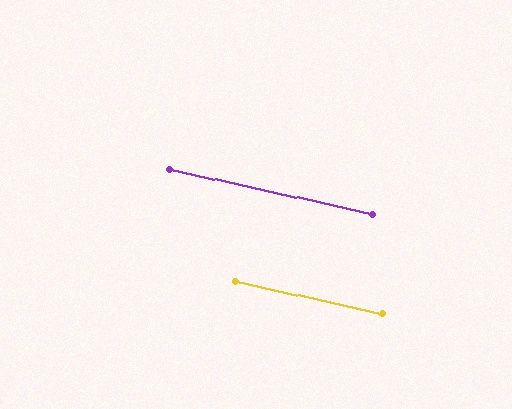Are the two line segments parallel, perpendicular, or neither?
Parallel — their directions differ by only 0.0°.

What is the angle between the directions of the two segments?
Approximately 0 degrees.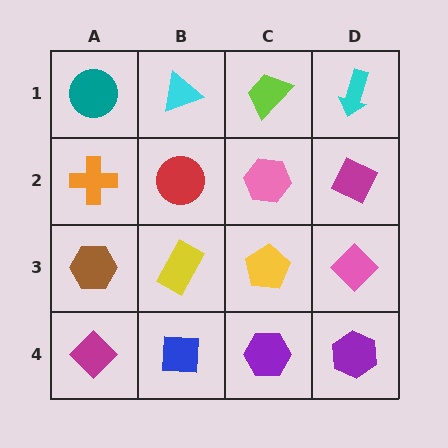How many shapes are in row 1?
4 shapes.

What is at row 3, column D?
A pink diamond.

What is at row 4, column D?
A purple hexagon.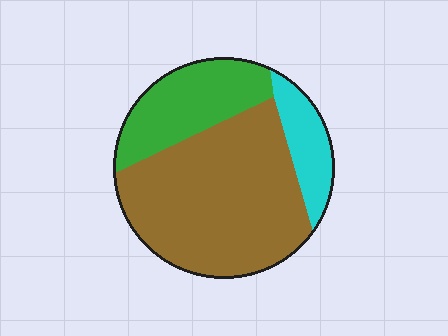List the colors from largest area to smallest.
From largest to smallest: brown, green, cyan.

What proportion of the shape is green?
Green takes up between a sixth and a third of the shape.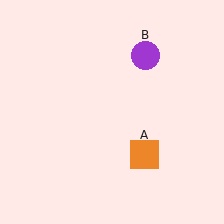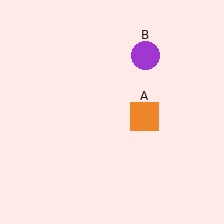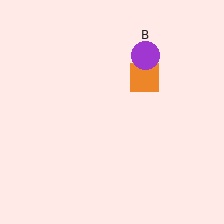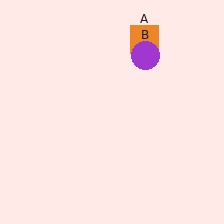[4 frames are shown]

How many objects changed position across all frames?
1 object changed position: orange square (object A).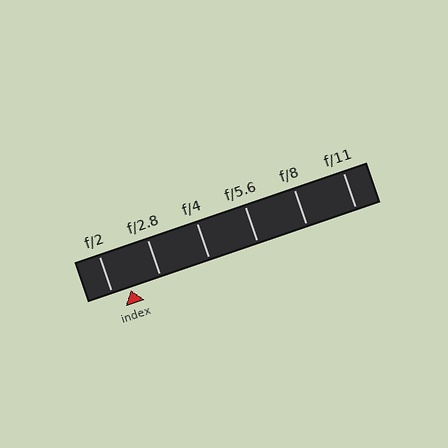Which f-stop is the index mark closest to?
The index mark is closest to f/2.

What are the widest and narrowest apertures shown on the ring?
The widest aperture shown is f/2 and the narrowest is f/11.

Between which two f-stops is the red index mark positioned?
The index mark is between f/2 and f/2.8.